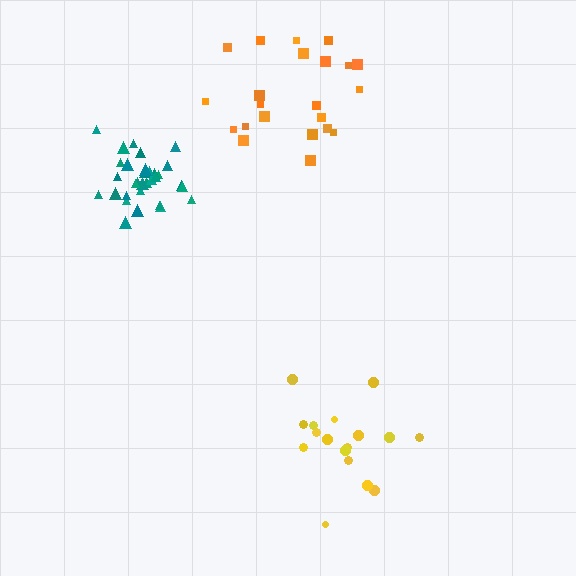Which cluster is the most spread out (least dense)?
Orange.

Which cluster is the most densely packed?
Teal.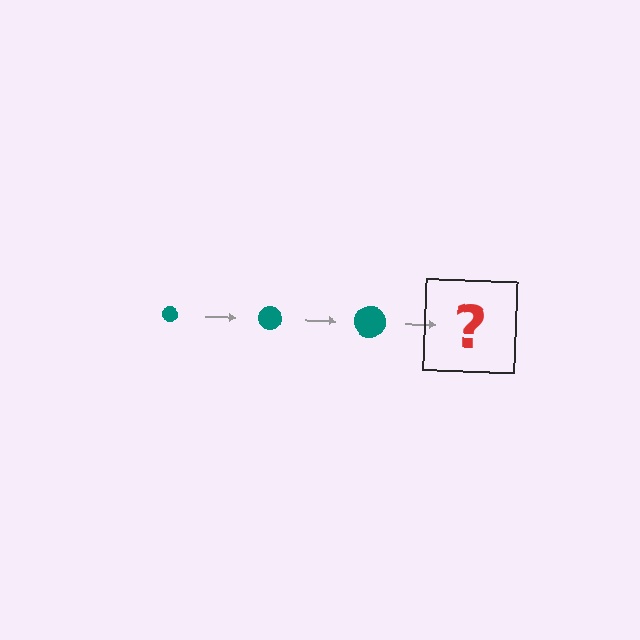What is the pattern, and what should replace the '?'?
The pattern is that the circle gets progressively larger each step. The '?' should be a teal circle, larger than the previous one.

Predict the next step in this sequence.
The next step is a teal circle, larger than the previous one.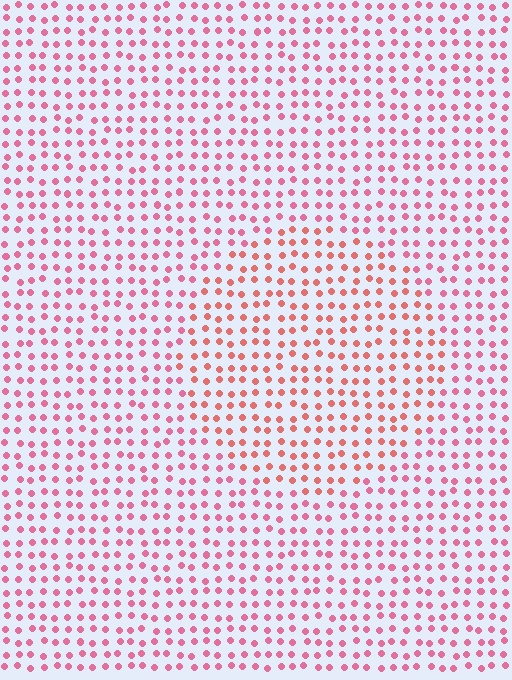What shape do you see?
I see a circle.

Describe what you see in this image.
The image is filled with small pink elements in a uniform arrangement. A circle-shaped region is visible where the elements are tinted to a slightly different hue, forming a subtle color boundary.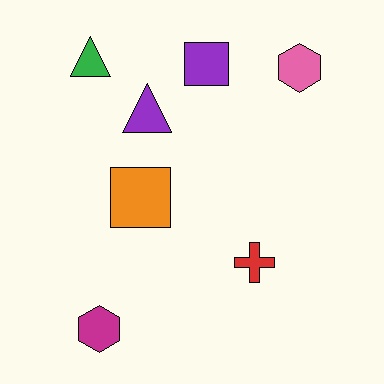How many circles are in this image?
There are no circles.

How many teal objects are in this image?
There are no teal objects.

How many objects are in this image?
There are 7 objects.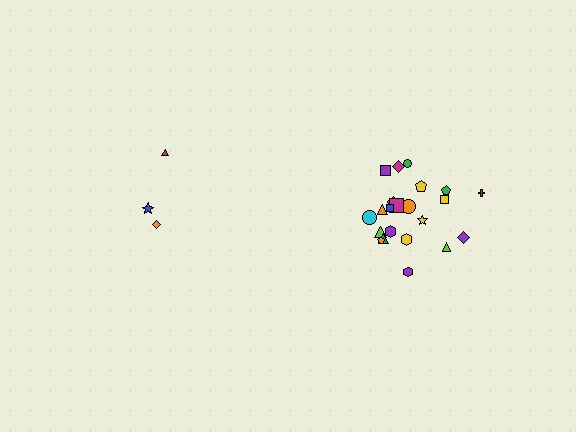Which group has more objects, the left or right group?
The right group.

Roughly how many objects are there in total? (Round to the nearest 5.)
Roughly 25 objects in total.